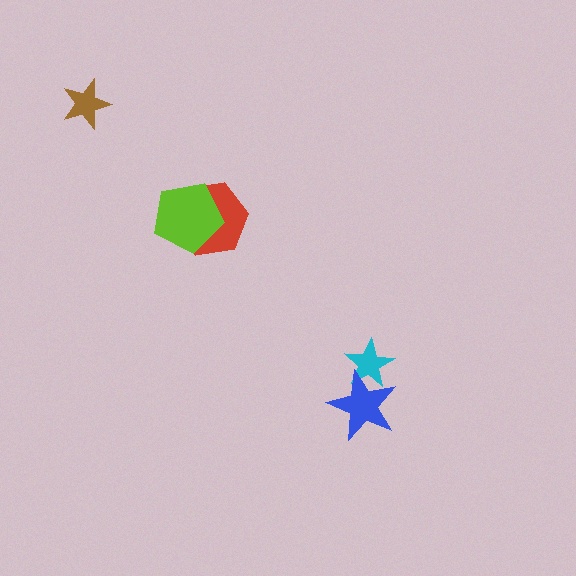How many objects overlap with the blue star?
1 object overlaps with the blue star.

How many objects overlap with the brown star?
0 objects overlap with the brown star.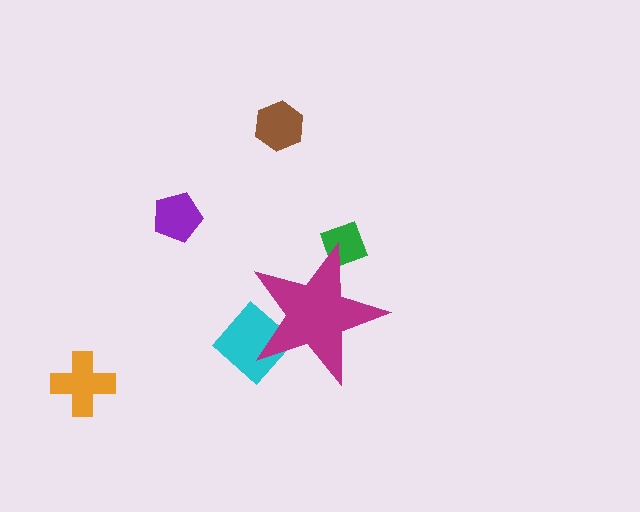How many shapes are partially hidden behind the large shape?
2 shapes are partially hidden.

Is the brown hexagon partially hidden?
No, the brown hexagon is fully visible.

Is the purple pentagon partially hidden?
No, the purple pentagon is fully visible.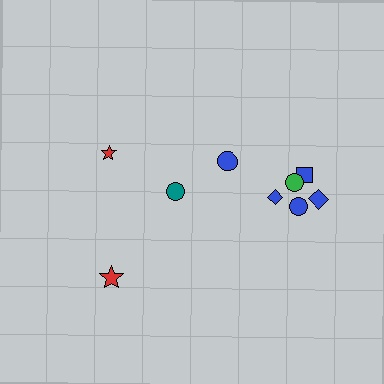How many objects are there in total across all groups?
There are 9 objects.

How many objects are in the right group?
There are 6 objects.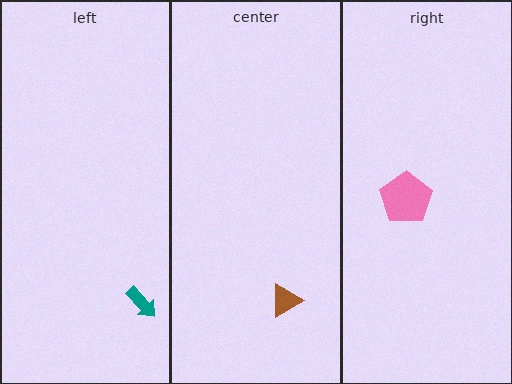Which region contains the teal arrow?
The left region.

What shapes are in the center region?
The brown triangle.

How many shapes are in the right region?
1.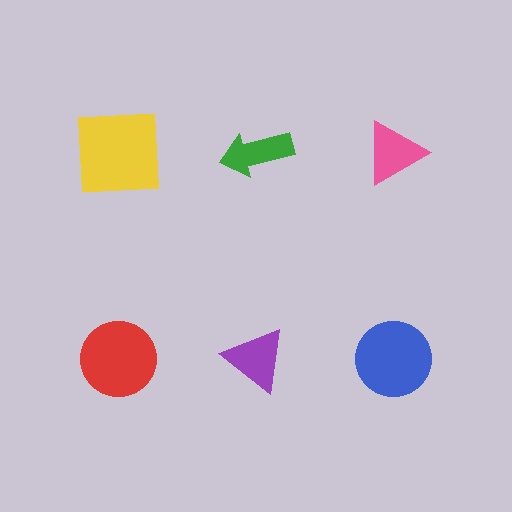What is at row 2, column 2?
A purple triangle.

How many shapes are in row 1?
3 shapes.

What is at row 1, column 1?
A yellow square.